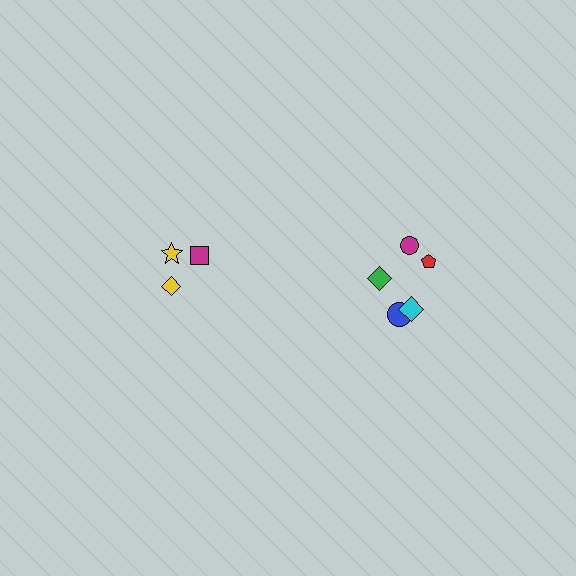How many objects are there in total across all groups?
There are 8 objects.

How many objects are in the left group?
There are 3 objects.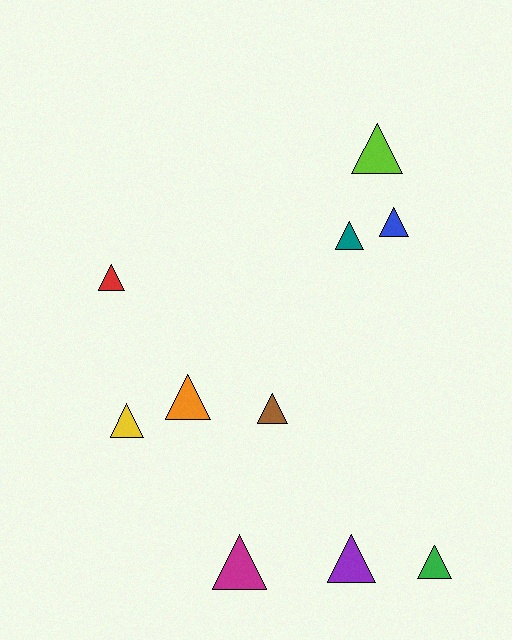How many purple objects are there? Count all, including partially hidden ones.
There is 1 purple object.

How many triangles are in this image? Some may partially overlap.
There are 10 triangles.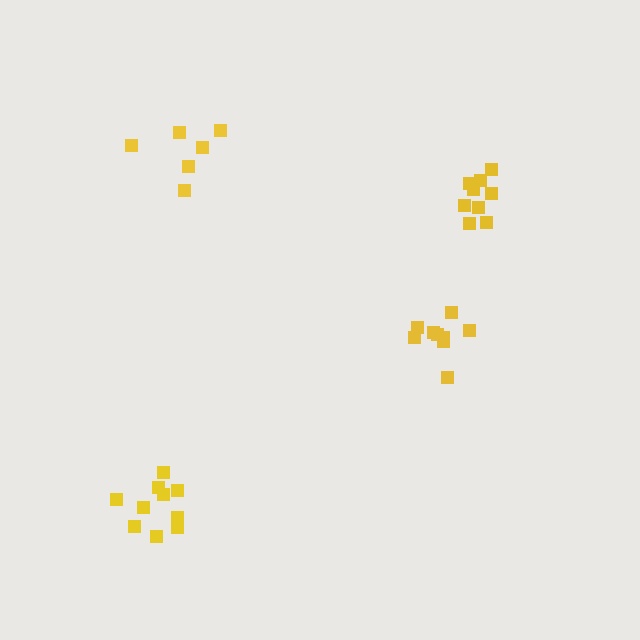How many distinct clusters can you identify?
There are 4 distinct clusters.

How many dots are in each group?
Group 1: 6 dots, Group 2: 9 dots, Group 3: 10 dots, Group 4: 9 dots (34 total).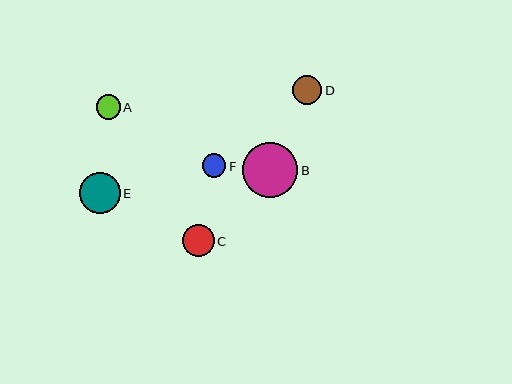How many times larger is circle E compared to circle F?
Circle E is approximately 1.7 times the size of circle F.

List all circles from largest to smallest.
From largest to smallest: B, E, C, D, A, F.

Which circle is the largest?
Circle B is the largest with a size of approximately 55 pixels.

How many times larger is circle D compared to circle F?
Circle D is approximately 1.3 times the size of circle F.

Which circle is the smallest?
Circle F is the smallest with a size of approximately 24 pixels.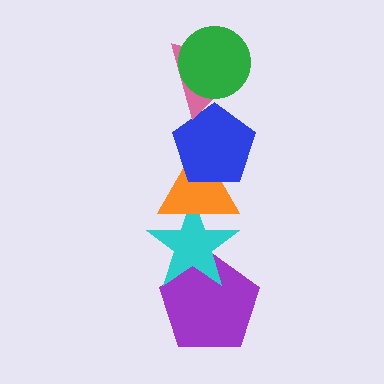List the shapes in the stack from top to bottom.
From top to bottom: the green circle, the pink triangle, the blue pentagon, the orange triangle, the cyan star, the purple pentagon.